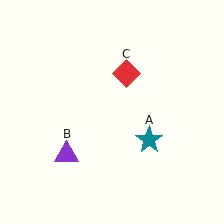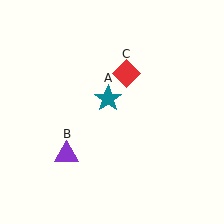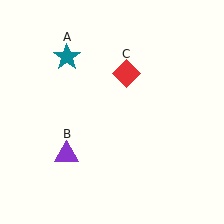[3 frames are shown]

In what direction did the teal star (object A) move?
The teal star (object A) moved up and to the left.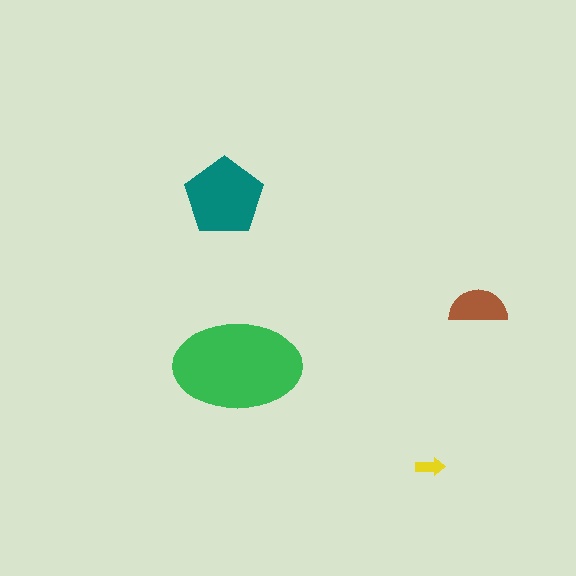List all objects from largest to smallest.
The green ellipse, the teal pentagon, the brown semicircle, the yellow arrow.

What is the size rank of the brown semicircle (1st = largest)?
3rd.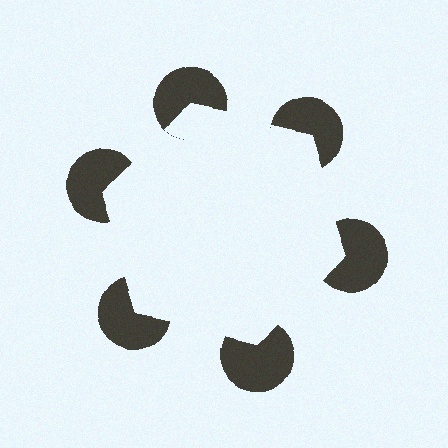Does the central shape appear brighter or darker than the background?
It typically appears slightly brighter than the background, even though no actual brightness change is drawn.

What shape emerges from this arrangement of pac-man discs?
An illusory hexagon — its edges are inferred from the aligned wedge cuts in the pac-man discs, not physically drawn.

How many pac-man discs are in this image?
There are 6 — one at each vertex of the illusory hexagon.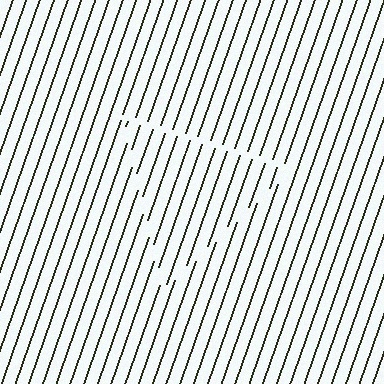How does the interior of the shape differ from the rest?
The interior of the shape contains the same grating, shifted by half a period — the contour is defined by the phase discontinuity where line-ends from the inner and outer gratings abut.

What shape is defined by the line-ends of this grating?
An illusory triangle. The interior of the shape contains the same grating, shifted by half a period — the contour is defined by the phase discontinuity where line-ends from the inner and outer gratings abut.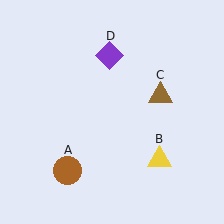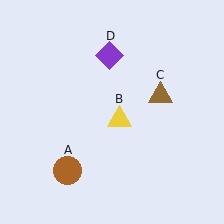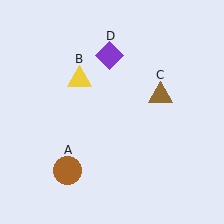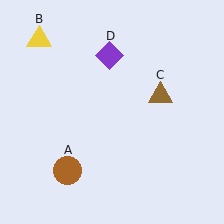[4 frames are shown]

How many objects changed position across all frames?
1 object changed position: yellow triangle (object B).